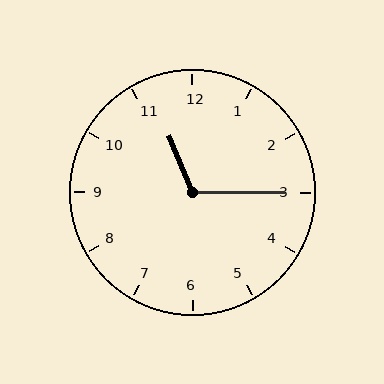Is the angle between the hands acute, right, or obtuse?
It is obtuse.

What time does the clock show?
11:15.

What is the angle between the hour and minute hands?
Approximately 112 degrees.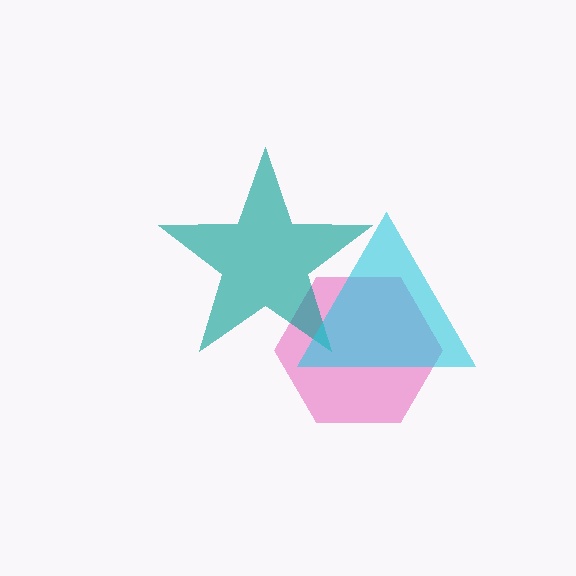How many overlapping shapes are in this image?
There are 3 overlapping shapes in the image.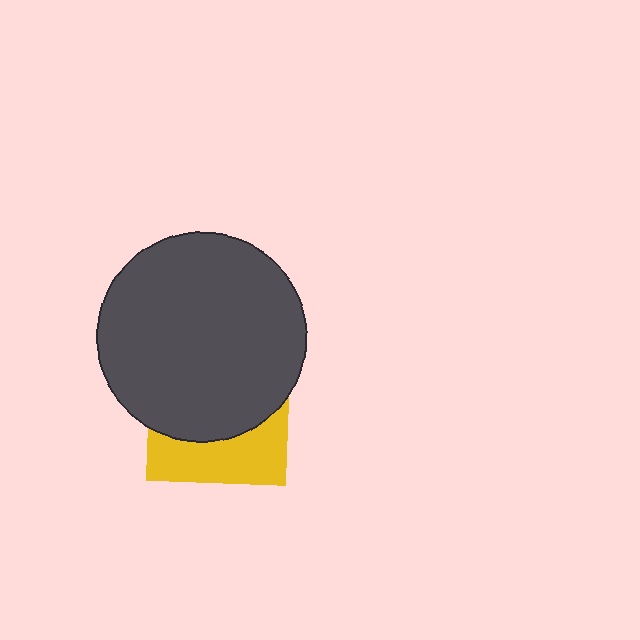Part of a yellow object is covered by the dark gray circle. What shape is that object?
It is a square.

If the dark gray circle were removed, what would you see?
You would see the complete yellow square.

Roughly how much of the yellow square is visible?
A small part of it is visible (roughly 36%).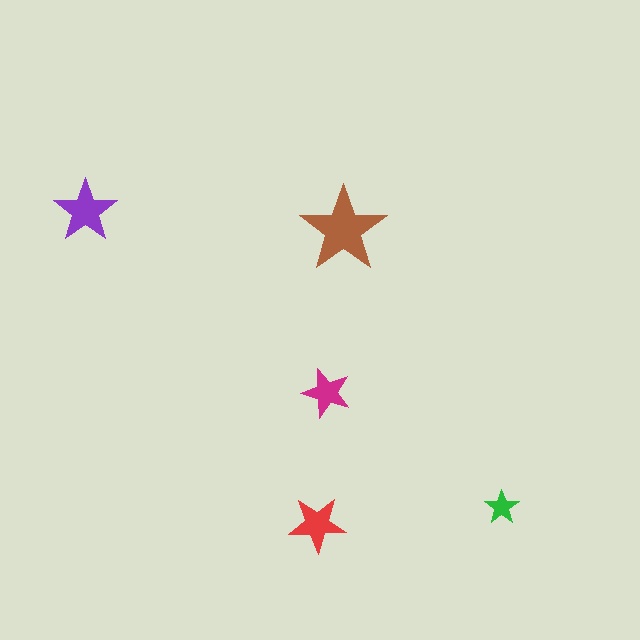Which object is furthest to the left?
The purple star is leftmost.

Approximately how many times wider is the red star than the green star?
About 1.5 times wider.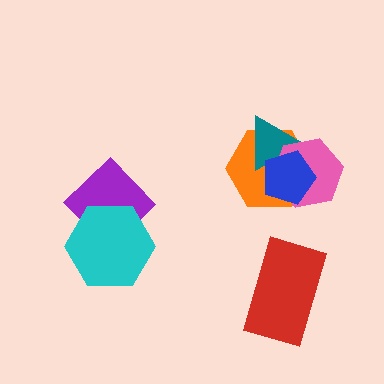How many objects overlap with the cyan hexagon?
1 object overlaps with the cyan hexagon.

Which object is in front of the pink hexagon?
The blue pentagon is in front of the pink hexagon.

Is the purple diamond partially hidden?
Yes, it is partially covered by another shape.